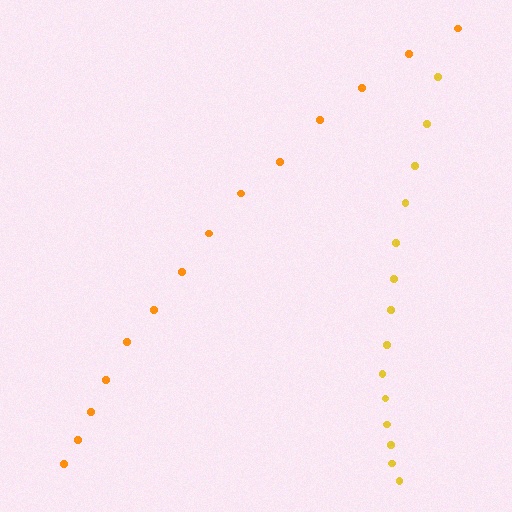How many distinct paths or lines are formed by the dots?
There are 2 distinct paths.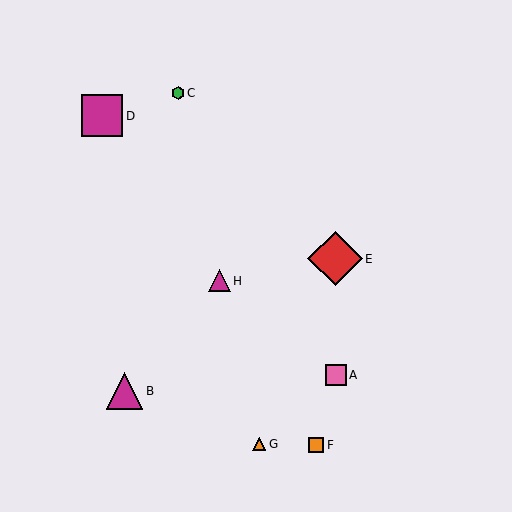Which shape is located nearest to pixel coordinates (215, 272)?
The magenta triangle (labeled H) at (219, 281) is nearest to that location.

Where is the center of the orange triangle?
The center of the orange triangle is at (259, 444).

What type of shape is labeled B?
Shape B is a magenta triangle.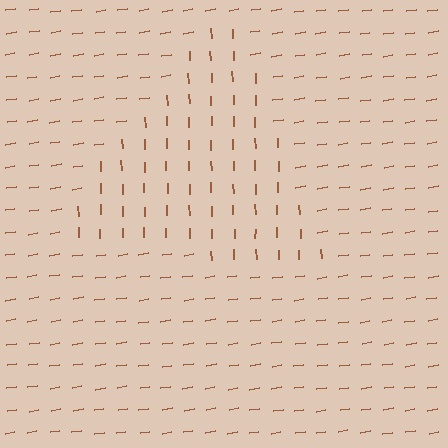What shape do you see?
I see a triangle.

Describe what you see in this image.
The image is filled with small brown line segments. A triangle region in the image has lines oriented differently from the surrounding lines, creating a visible texture boundary.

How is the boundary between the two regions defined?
The boundary is defined purely by a change in line orientation (approximately 82 degrees difference). All lines are the same color and thickness.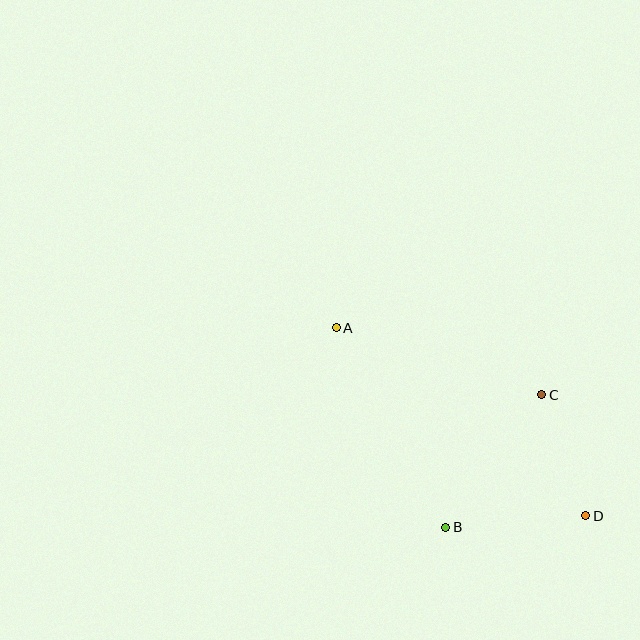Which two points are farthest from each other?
Points A and D are farthest from each other.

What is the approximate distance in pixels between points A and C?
The distance between A and C is approximately 216 pixels.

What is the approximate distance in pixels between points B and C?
The distance between B and C is approximately 164 pixels.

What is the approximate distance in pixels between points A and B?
The distance between A and B is approximately 228 pixels.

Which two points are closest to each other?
Points C and D are closest to each other.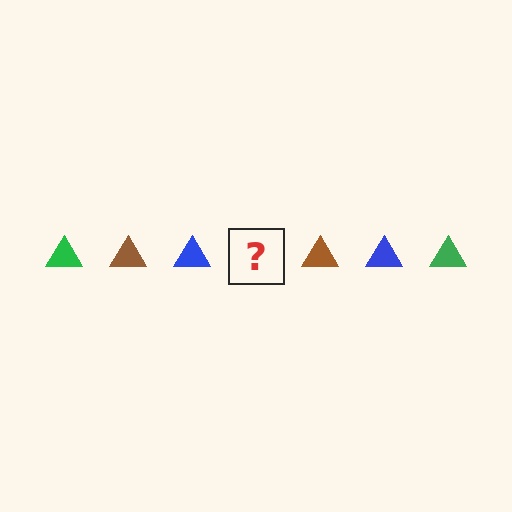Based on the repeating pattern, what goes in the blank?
The blank should be a green triangle.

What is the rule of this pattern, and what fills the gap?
The rule is that the pattern cycles through green, brown, blue triangles. The gap should be filled with a green triangle.